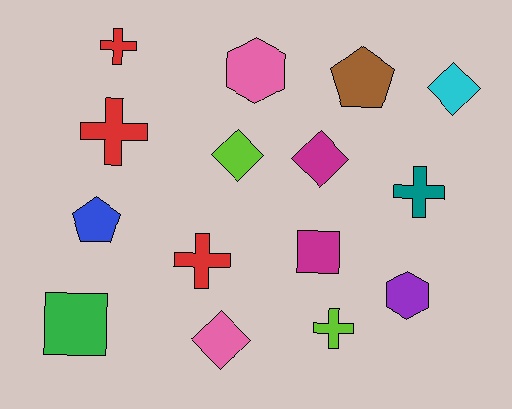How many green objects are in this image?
There is 1 green object.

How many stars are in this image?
There are no stars.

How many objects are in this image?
There are 15 objects.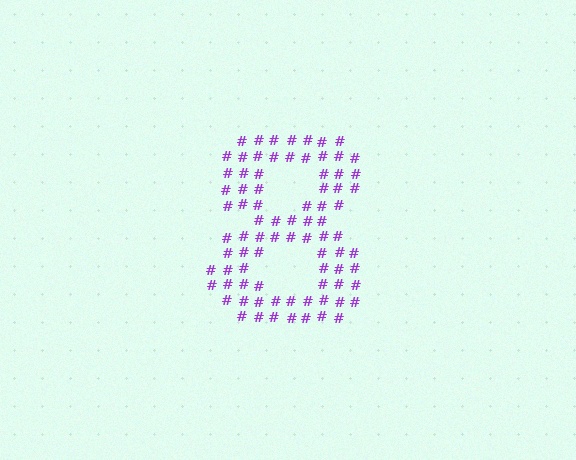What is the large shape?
The large shape is the digit 8.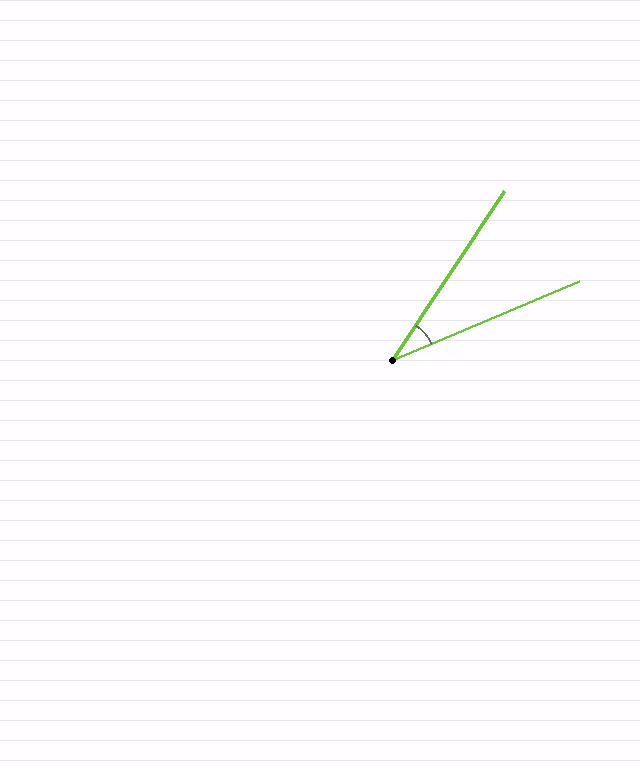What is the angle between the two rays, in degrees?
Approximately 34 degrees.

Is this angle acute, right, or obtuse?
It is acute.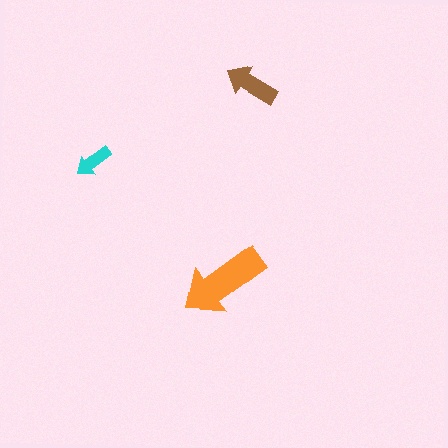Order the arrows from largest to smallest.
the orange one, the brown one, the cyan one.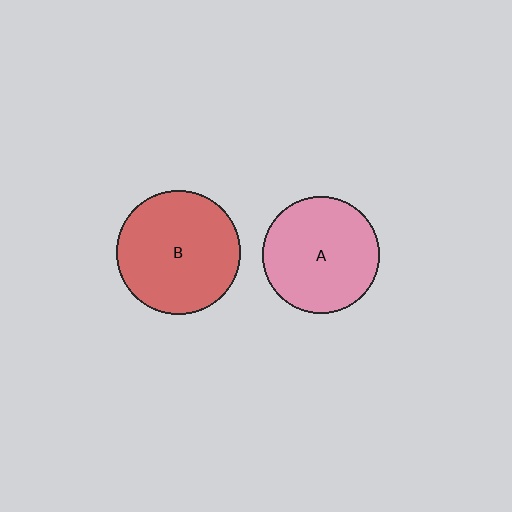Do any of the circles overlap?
No, none of the circles overlap.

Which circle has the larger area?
Circle B (red).